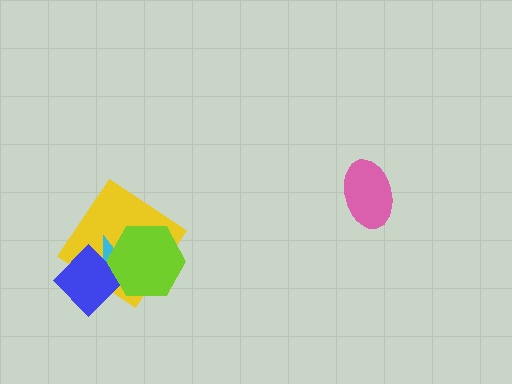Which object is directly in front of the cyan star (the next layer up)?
The blue diamond is directly in front of the cyan star.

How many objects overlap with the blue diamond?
3 objects overlap with the blue diamond.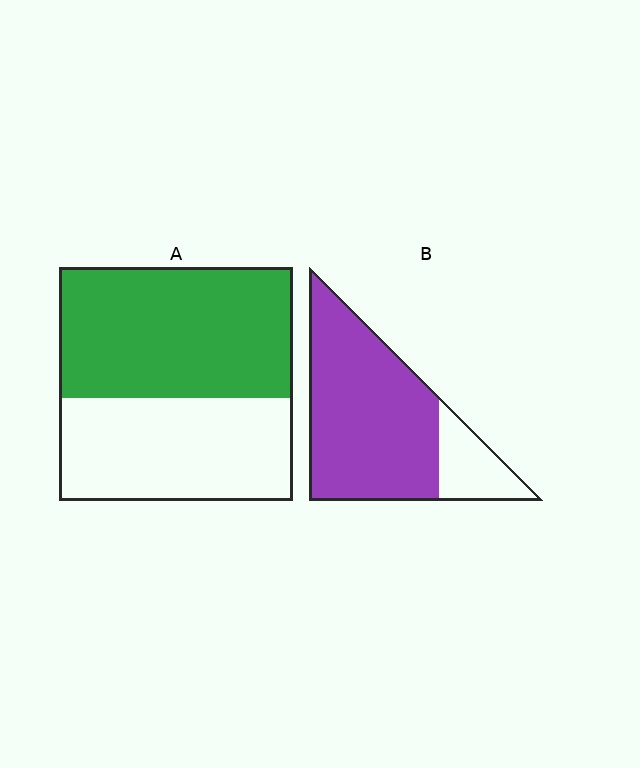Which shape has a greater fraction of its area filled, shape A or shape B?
Shape B.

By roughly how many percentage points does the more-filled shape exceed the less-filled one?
By roughly 25 percentage points (B over A).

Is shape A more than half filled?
Yes.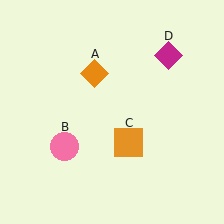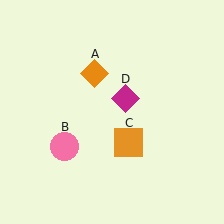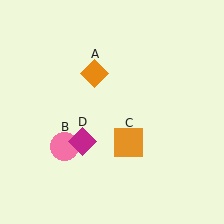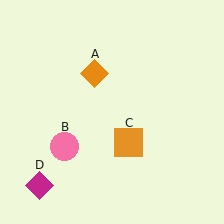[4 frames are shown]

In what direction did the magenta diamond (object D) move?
The magenta diamond (object D) moved down and to the left.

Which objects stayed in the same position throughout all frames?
Orange diamond (object A) and pink circle (object B) and orange square (object C) remained stationary.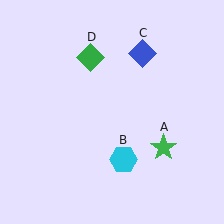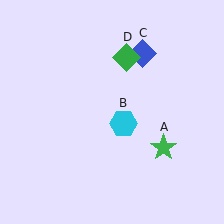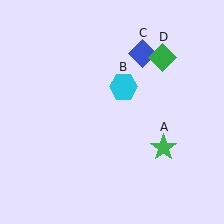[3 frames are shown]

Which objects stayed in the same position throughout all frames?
Green star (object A) and blue diamond (object C) remained stationary.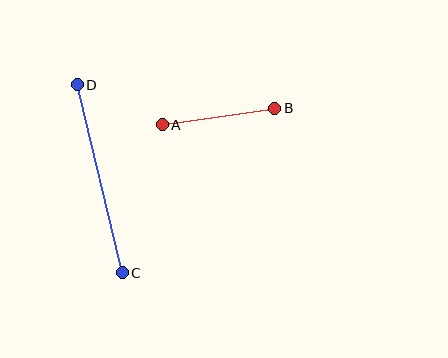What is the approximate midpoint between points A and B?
The midpoint is at approximately (219, 116) pixels.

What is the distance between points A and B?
The distance is approximately 113 pixels.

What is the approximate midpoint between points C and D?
The midpoint is at approximately (100, 179) pixels.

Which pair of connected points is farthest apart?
Points C and D are farthest apart.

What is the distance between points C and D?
The distance is approximately 194 pixels.